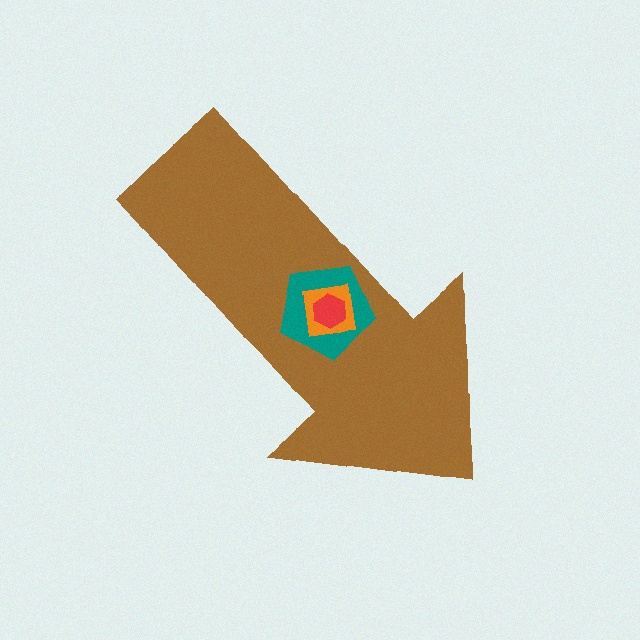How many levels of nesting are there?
4.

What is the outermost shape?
The brown arrow.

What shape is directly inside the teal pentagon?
The orange square.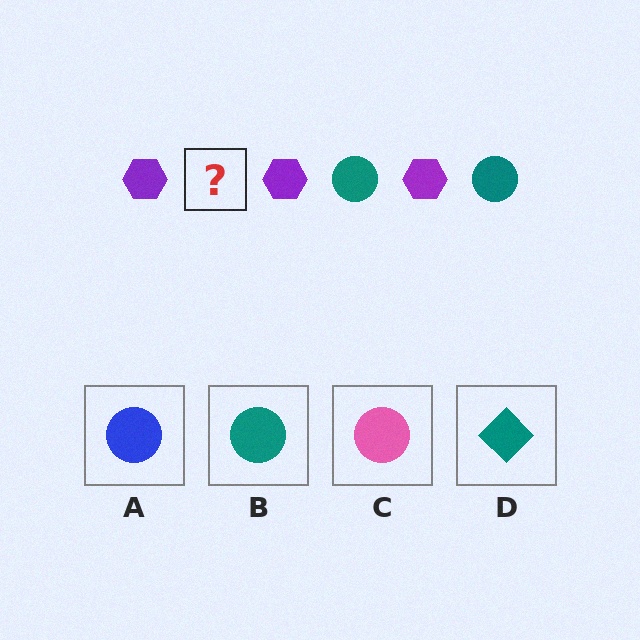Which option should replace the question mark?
Option B.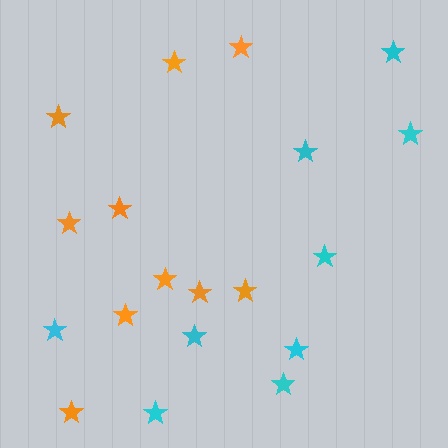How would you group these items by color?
There are 2 groups: one group of cyan stars (9) and one group of orange stars (10).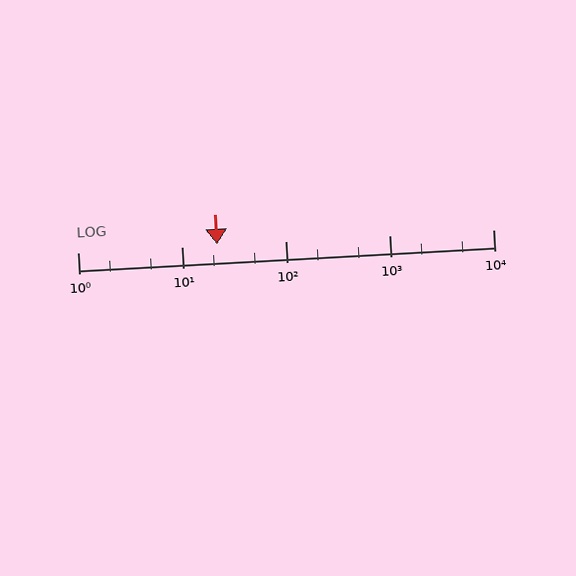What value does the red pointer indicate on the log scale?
The pointer indicates approximately 22.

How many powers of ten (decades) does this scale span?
The scale spans 4 decades, from 1 to 10000.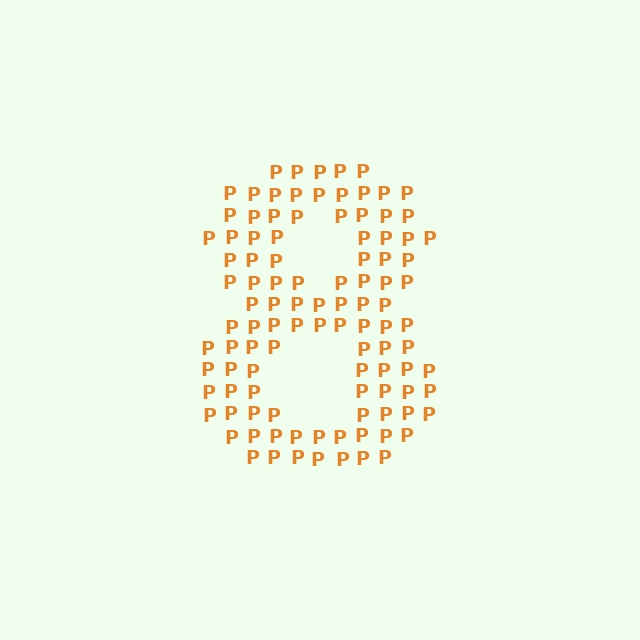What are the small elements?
The small elements are letter P's.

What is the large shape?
The large shape is the digit 8.